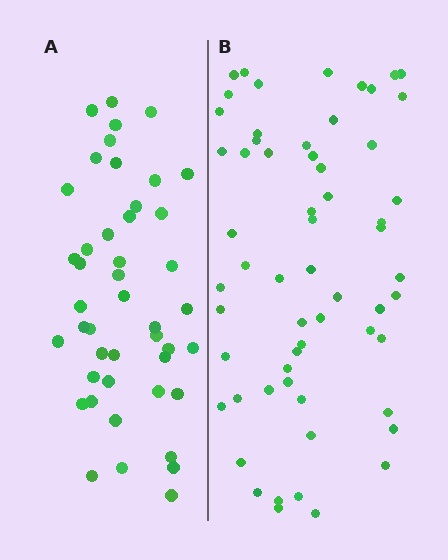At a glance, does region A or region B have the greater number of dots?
Region B (the right region) has more dots.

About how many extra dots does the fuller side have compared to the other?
Region B has approximately 15 more dots than region A.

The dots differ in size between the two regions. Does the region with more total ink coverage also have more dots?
No. Region A has more total ink coverage because its dots are larger, but region B actually contains more individual dots. Total area can be misleading — the number of items is what matters here.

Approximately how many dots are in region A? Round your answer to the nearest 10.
About 40 dots. (The exact count is 45, which rounds to 40.)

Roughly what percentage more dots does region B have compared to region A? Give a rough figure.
About 35% more.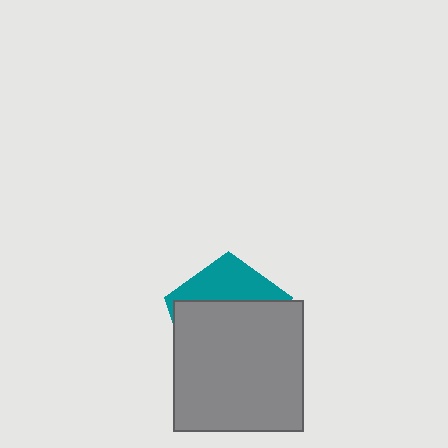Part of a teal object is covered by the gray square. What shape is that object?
It is a pentagon.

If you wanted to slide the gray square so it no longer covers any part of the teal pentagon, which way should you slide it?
Slide it down — that is the most direct way to separate the two shapes.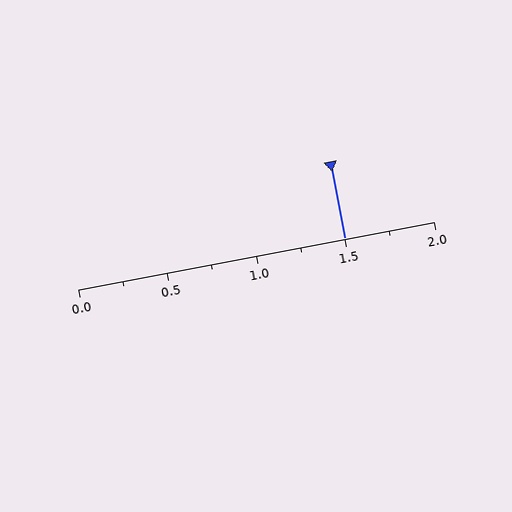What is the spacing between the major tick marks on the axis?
The major ticks are spaced 0.5 apart.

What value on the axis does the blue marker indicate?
The marker indicates approximately 1.5.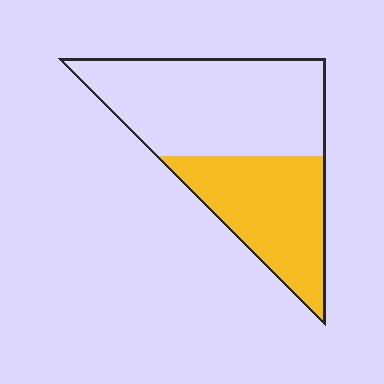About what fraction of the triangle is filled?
About two fifths (2/5).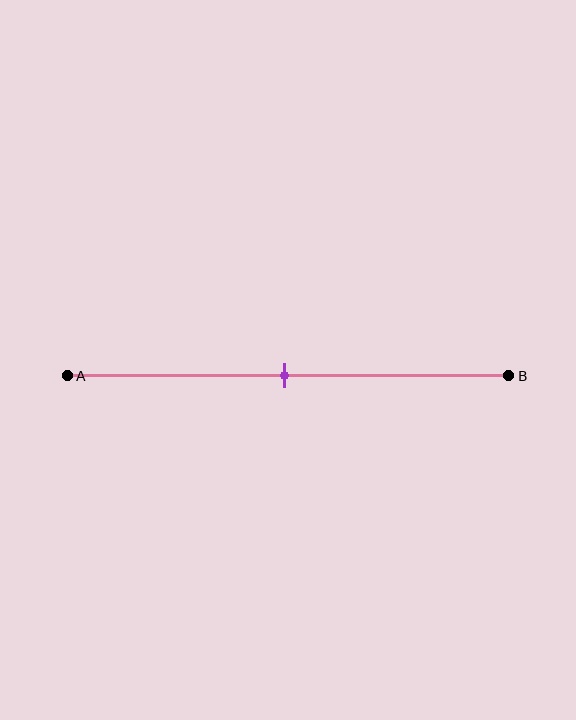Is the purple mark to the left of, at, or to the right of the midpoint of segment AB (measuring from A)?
The purple mark is approximately at the midpoint of segment AB.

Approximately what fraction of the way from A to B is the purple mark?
The purple mark is approximately 50% of the way from A to B.